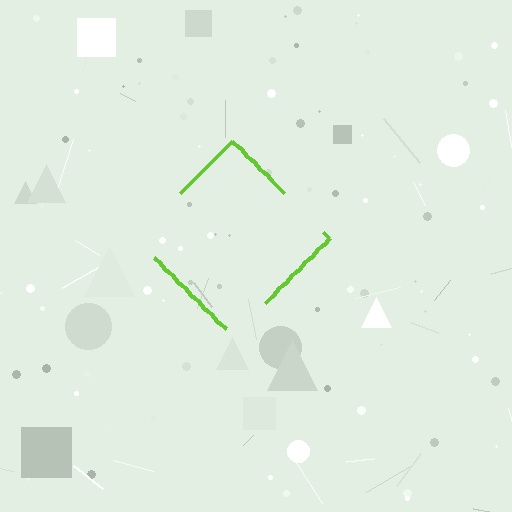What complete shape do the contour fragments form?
The contour fragments form a diamond.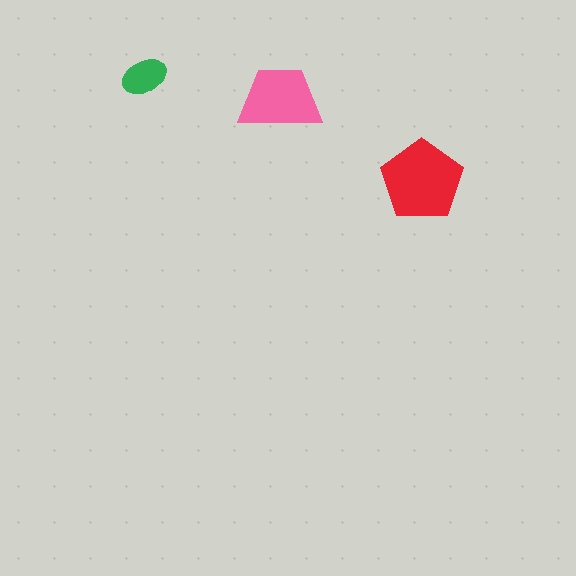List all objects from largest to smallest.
The red pentagon, the pink trapezoid, the green ellipse.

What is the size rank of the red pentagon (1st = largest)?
1st.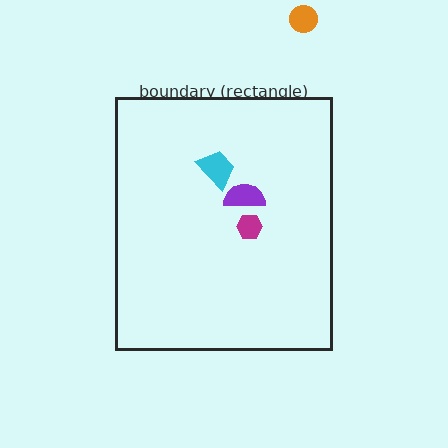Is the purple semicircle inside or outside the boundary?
Inside.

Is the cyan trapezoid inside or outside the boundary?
Inside.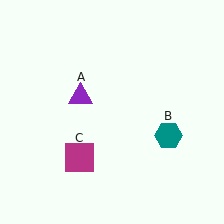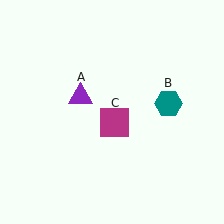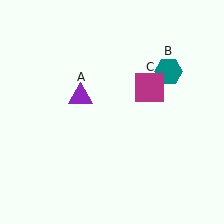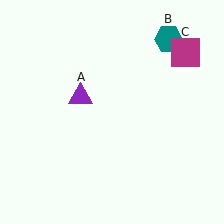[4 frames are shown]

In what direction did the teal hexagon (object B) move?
The teal hexagon (object B) moved up.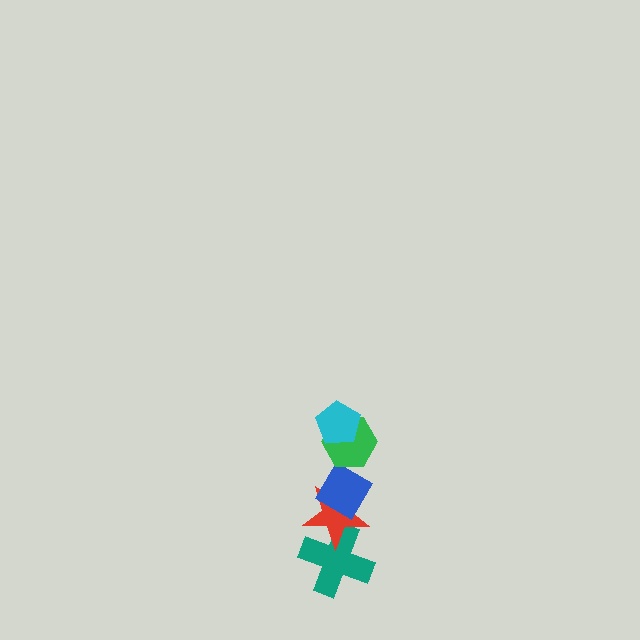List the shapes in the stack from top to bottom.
From top to bottom: the cyan pentagon, the green hexagon, the blue diamond, the red star, the teal cross.